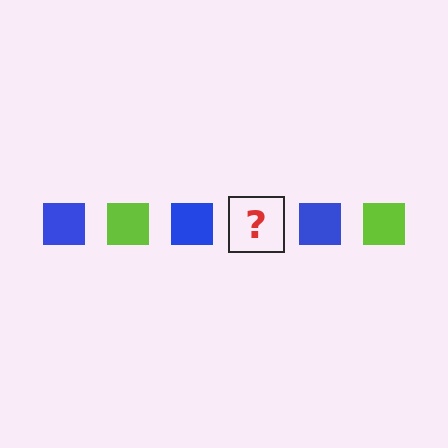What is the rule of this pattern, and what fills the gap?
The rule is that the pattern cycles through blue, lime squares. The gap should be filled with a lime square.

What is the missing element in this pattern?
The missing element is a lime square.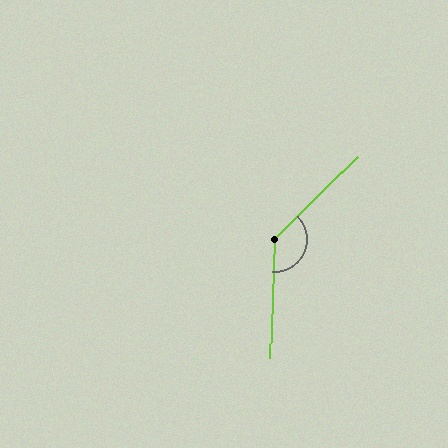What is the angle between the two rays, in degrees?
Approximately 136 degrees.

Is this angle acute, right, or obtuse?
It is obtuse.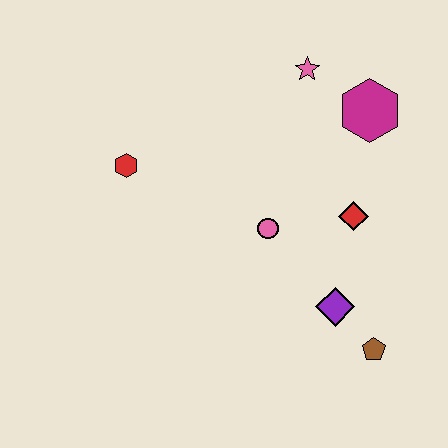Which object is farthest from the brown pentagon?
The red hexagon is farthest from the brown pentagon.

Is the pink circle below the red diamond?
Yes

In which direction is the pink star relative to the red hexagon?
The pink star is to the right of the red hexagon.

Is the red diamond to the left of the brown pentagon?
Yes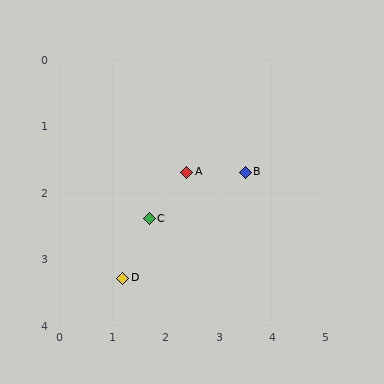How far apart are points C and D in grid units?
Points C and D are about 1.0 grid units apart.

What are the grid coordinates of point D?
Point D is at approximately (1.2, 3.3).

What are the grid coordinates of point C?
Point C is at approximately (1.7, 2.4).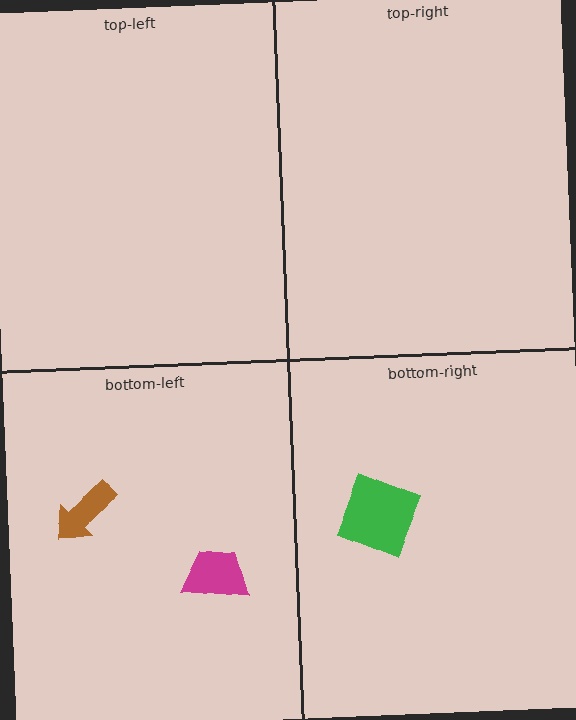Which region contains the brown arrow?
The bottom-left region.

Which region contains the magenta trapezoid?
The bottom-left region.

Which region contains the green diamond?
The bottom-right region.